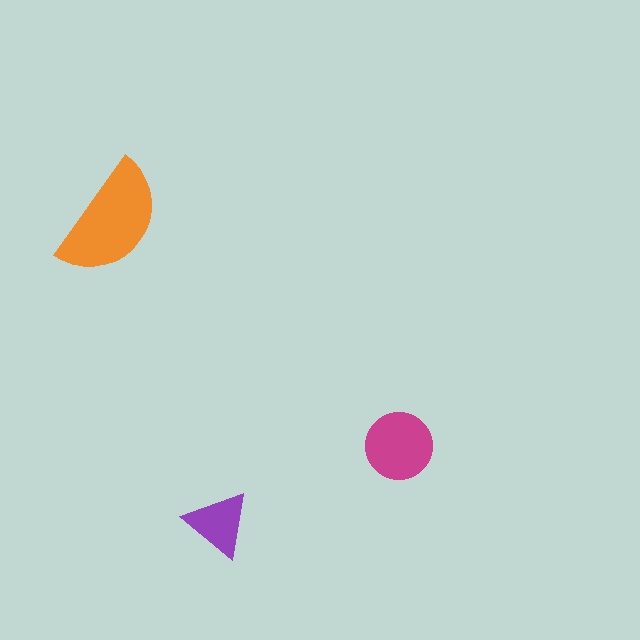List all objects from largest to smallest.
The orange semicircle, the magenta circle, the purple triangle.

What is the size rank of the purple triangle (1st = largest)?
3rd.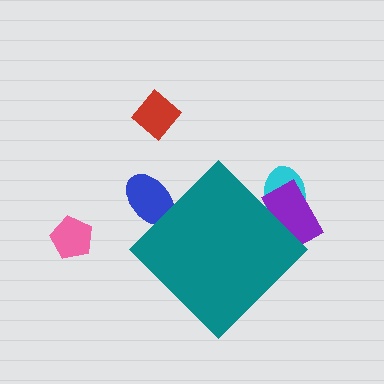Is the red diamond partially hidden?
No, the red diamond is fully visible.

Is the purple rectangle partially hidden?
Yes, the purple rectangle is partially hidden behind the teal diamond.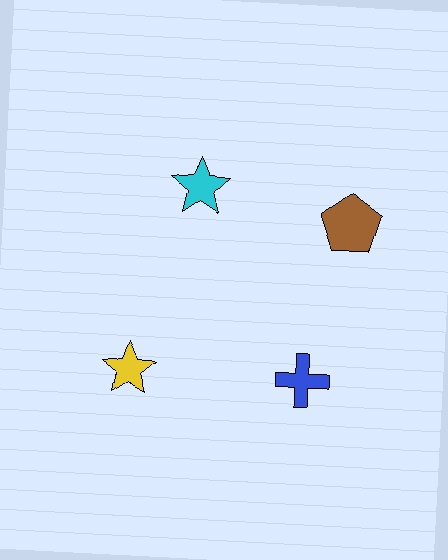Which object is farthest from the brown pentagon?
The yellow star is farthest from the brown pentagon.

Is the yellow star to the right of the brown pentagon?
No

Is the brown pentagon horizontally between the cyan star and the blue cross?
No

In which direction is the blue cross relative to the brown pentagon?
The blue cross is below the brown pentagon.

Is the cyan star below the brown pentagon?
No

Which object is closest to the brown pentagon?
The cyan star is closest to the brown pentagon.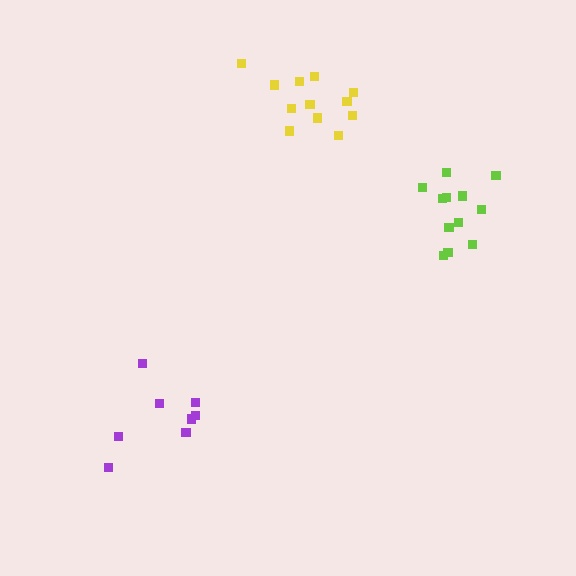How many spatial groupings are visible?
There are 3 spatial groupings.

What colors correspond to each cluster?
The clusters are colored: lime, yellow, purple.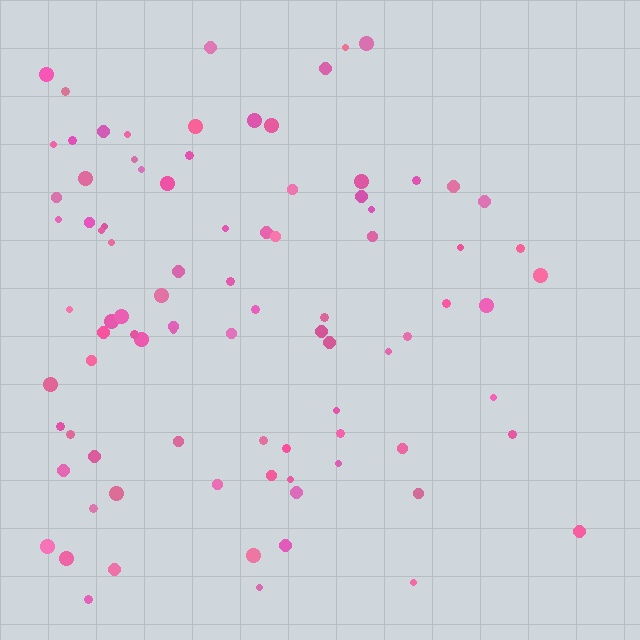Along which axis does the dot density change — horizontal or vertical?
Horizontal.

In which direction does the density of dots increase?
From right to left, with the left side densest.